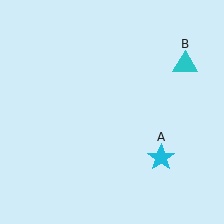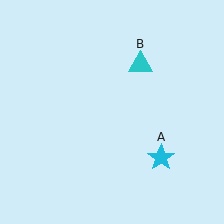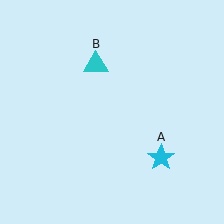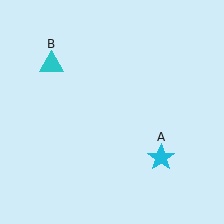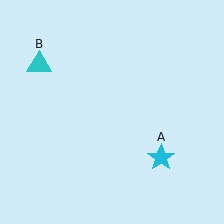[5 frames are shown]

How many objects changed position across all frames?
1 object changed position: cyan triangle (object B).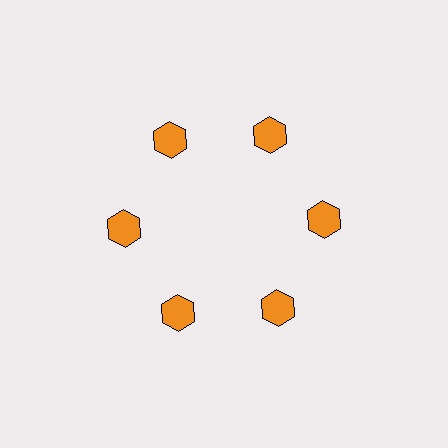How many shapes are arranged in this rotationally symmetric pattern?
There are 6 shapes, arranged in 6 groups of 1.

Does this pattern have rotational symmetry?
Yes, this pattern has 6-fold rotational symmetry. It looks the same after rotating 60 degrees around the center.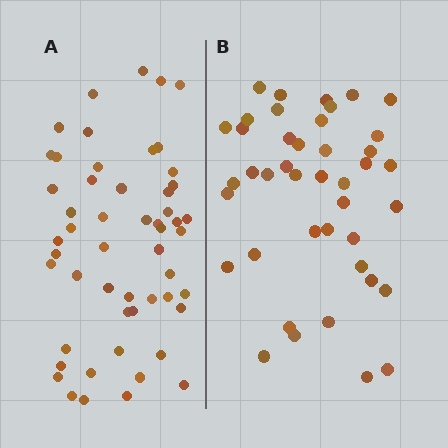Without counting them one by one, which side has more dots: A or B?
Region A (the left region) has more dots.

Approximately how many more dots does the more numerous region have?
Region A has roughly 12 or so more dots than region B.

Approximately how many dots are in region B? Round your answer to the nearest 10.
About 40 dots. (The exact count is 42, which rounds to 40.)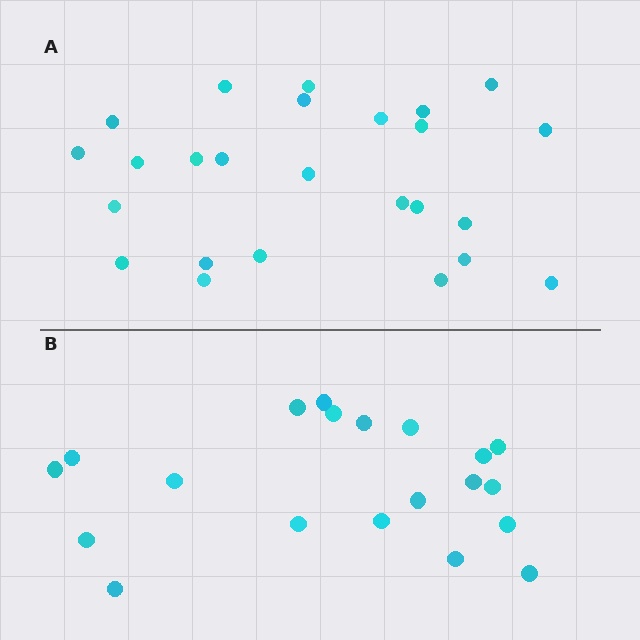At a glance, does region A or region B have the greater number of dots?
Region A (the top region) has more dots.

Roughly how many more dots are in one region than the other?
Region A has about 5 more dots than region B.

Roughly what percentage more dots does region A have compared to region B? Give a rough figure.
About 25% more.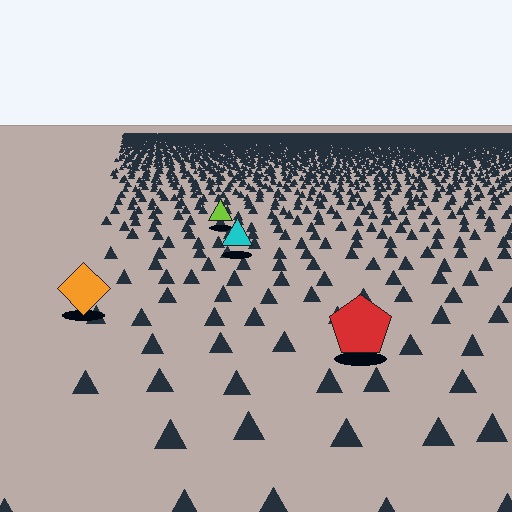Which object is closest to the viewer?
The red pentagon is closest. The texture marks near it are larger and more spread out.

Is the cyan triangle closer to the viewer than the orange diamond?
No. The orange diamond is closer — you can tell from the texture gradient: the ground texture is coarser near it.